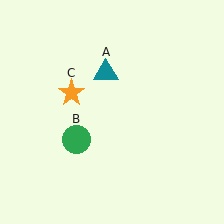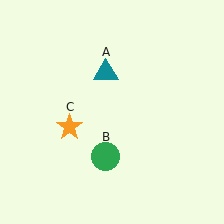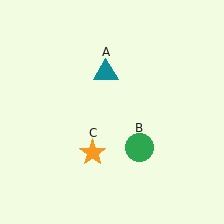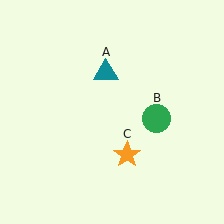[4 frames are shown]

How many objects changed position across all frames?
2 objects changed position: green circle (object B), orange star (object C).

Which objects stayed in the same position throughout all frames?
Teal triangle (object A) remained stationary.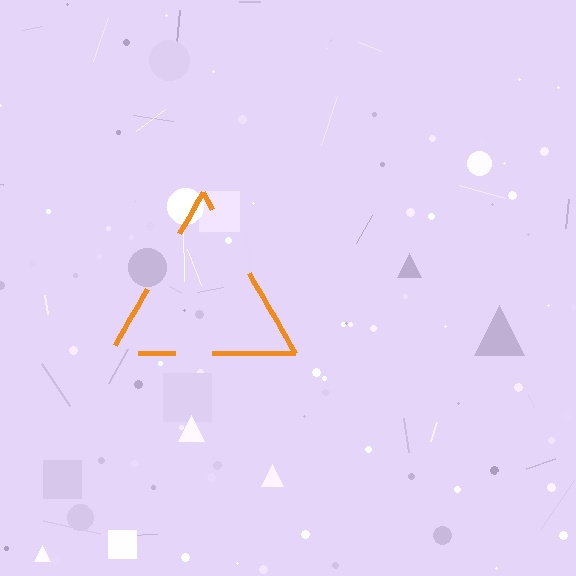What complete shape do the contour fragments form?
The contour fragments form a triangle.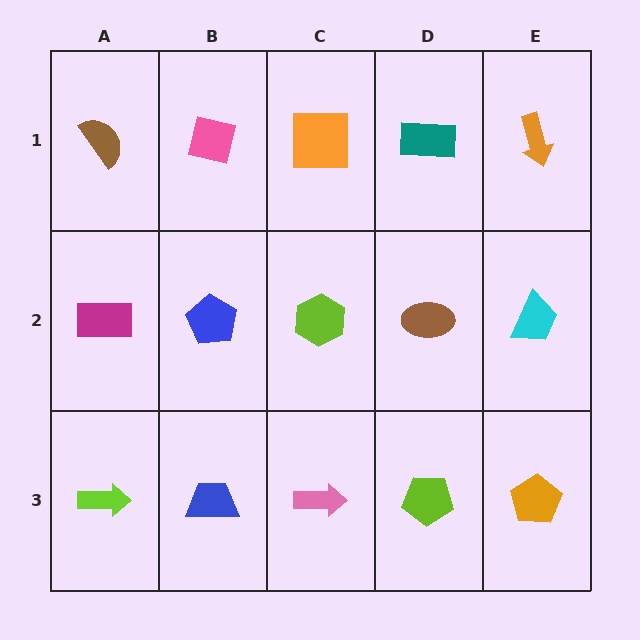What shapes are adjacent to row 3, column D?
A brown ellipse (row 2, column D), a pink arrow (row 3, column C), an orange pentagon (row 3, column E).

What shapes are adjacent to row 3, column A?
A magenta rectangle (row 2, column A), a blue trapezoid (row 3, column B).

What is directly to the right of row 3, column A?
A blue trapezoid.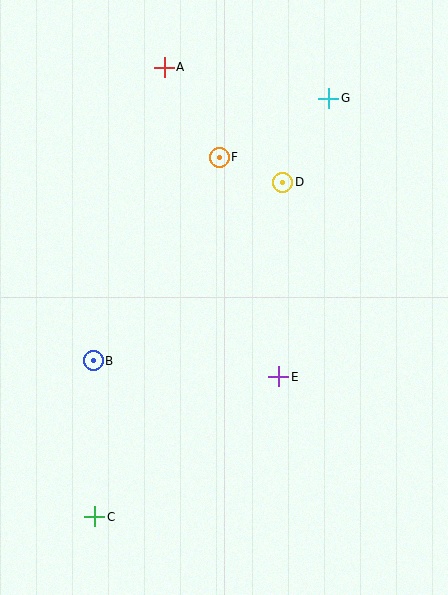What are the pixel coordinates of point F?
Point F is at (219, 157).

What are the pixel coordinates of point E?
Point E is at (279, 377).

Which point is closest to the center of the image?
Point E at (279, 377) is closest to the center.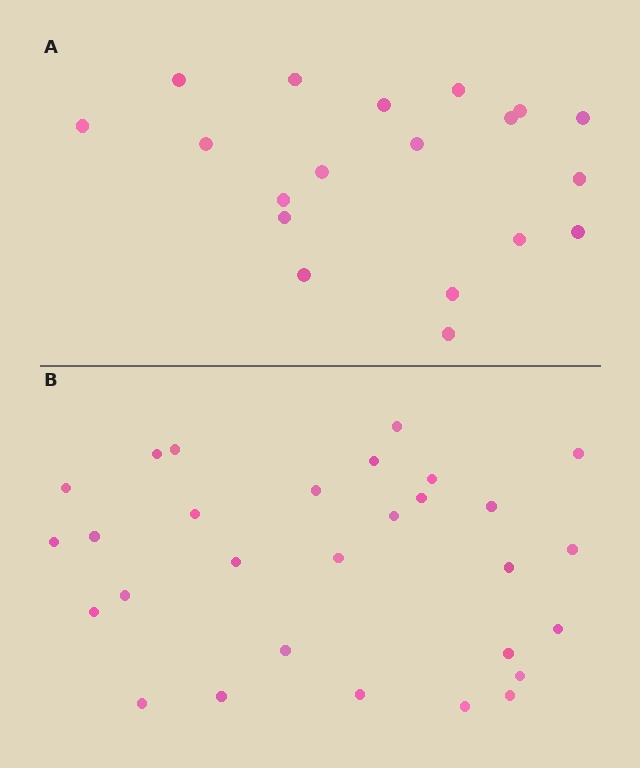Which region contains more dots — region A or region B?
Region B (the bottom region) has more dots.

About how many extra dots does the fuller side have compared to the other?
Region B has roughly 10 or so more dots than region A.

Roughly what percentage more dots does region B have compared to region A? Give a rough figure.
About 55% more.